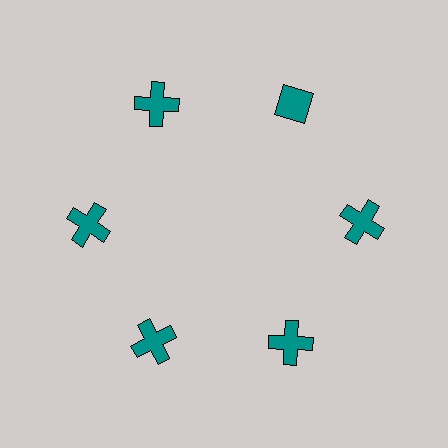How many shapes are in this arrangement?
There are 6 shapes arranged in a ring pattern.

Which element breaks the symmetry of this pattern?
The teal diamond at roughly the 1 o'clock position breaks the symmetry. All other shapes are teal crosses.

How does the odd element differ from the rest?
It has a different shape: diamond instead of cross.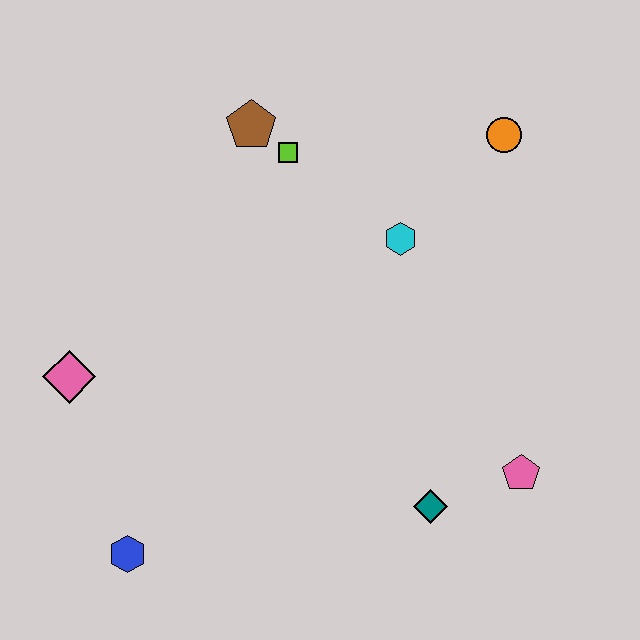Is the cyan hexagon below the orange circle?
Yes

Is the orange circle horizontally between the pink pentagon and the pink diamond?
Yes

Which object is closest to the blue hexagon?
The pink diamond is closest to the blue hexagon.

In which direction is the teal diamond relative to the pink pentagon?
The teal diamond is to the left of the pink pentagon.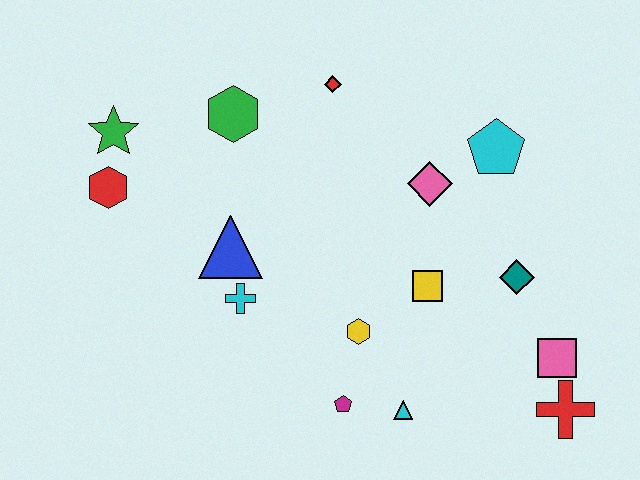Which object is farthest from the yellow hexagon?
The green star is farthest from the yellow hexagon.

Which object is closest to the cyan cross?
The blue triangle is closest to the cyan cross.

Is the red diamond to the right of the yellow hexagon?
No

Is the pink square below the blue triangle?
Yes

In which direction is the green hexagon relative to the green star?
The green hexagon is to the right of the green star.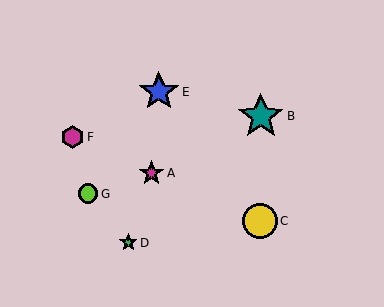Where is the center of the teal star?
The center of the teal star is at (261, 116).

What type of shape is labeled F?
Shape F is a magenta hexagon.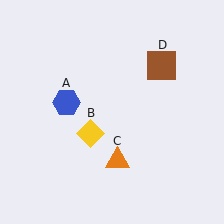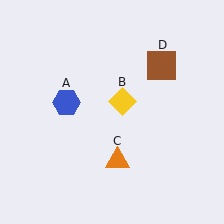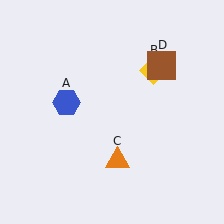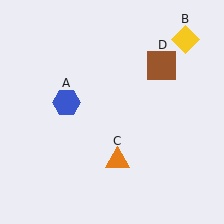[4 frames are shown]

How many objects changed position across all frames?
1 object changed position: yellow diamond (object B).